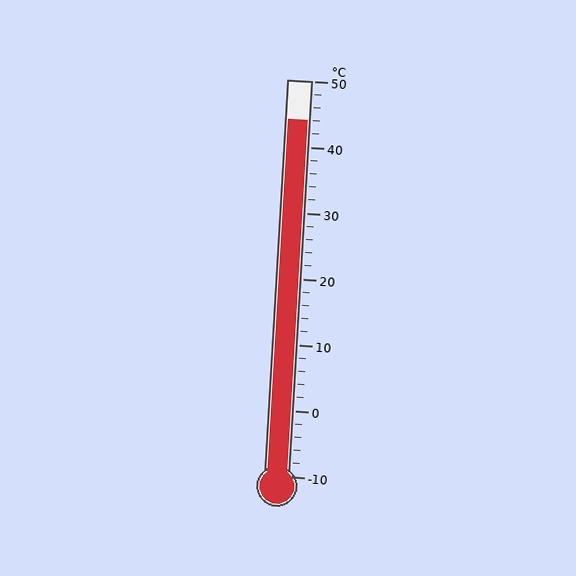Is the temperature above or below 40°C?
The temperature is above 40°C.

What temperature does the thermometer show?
The thermometer shows approximately 44°C.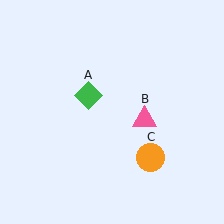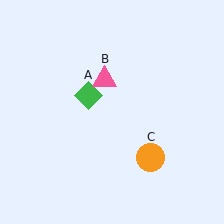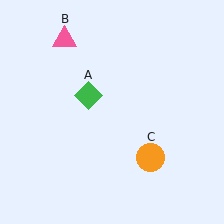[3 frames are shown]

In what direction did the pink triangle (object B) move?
The pink triangle (object B) moved up and to the left.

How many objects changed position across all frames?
1 object changed position: pink triangle (object B).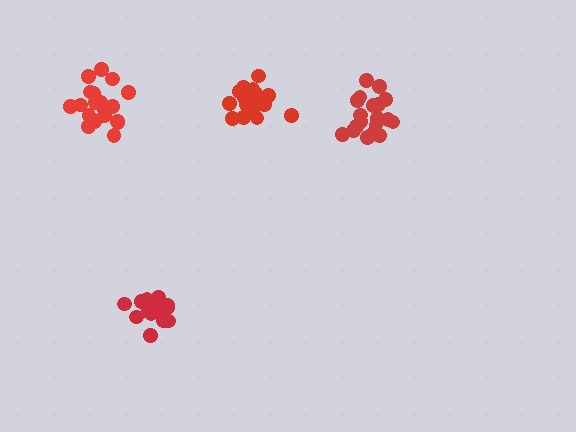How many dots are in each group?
Group 1: 18 dots, Group 2: 19 dots, Group 3: 17 dots, Group 4: 19 dots (73 total).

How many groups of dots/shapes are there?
There are 4 groups.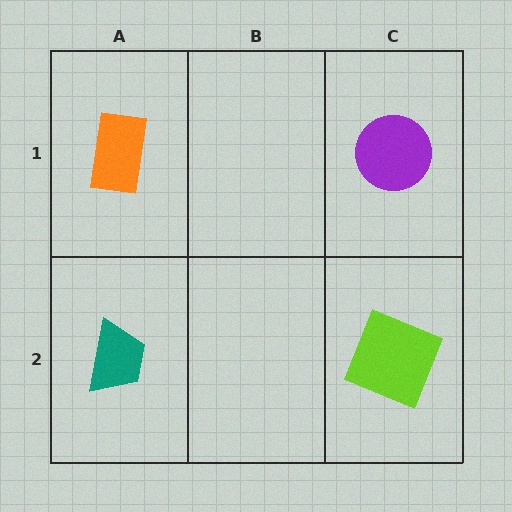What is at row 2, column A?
A teal trapezoid.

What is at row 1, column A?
An orange rectangle.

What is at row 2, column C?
A lime square.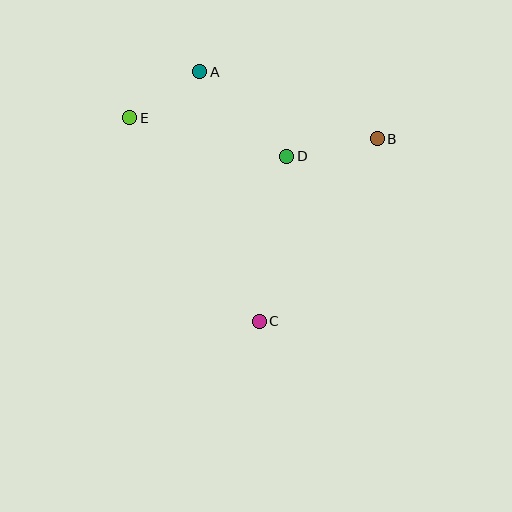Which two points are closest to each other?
Points A and E are closest to each other.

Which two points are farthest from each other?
Points A and C are farthest from each other.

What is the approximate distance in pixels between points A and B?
The distance between A and B is approximately 190 pixels.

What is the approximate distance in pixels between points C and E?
The distance between C and E is approximately 241 pixels.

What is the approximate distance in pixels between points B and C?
The distance between B and C is approximately 217 pixels.